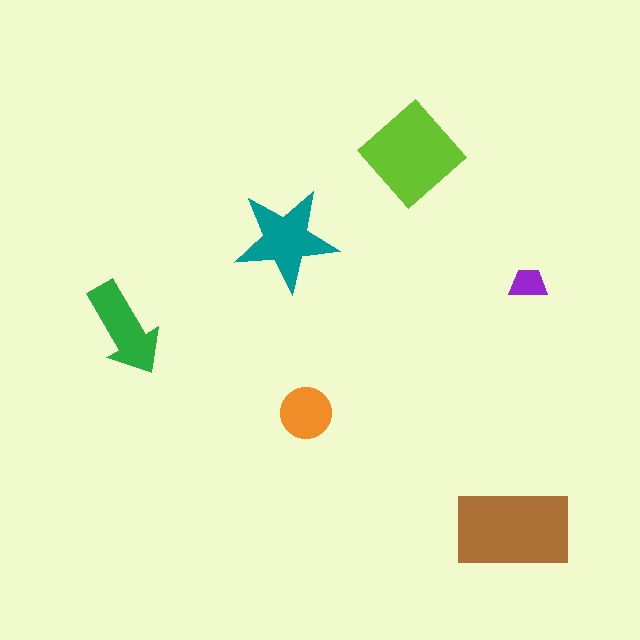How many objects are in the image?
There are 6 objects in the image.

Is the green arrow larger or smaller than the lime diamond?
Smaller.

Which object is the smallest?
The purple trapezoid.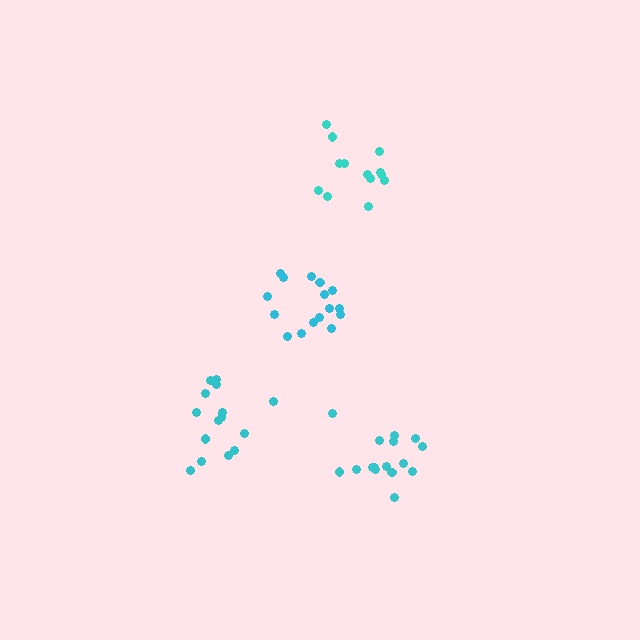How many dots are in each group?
Group 1: 16 dots, Group 2: 16 dots, Group 3: 13 dots, Group 4: 15 dots (60 total).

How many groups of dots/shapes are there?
There are 4 groups.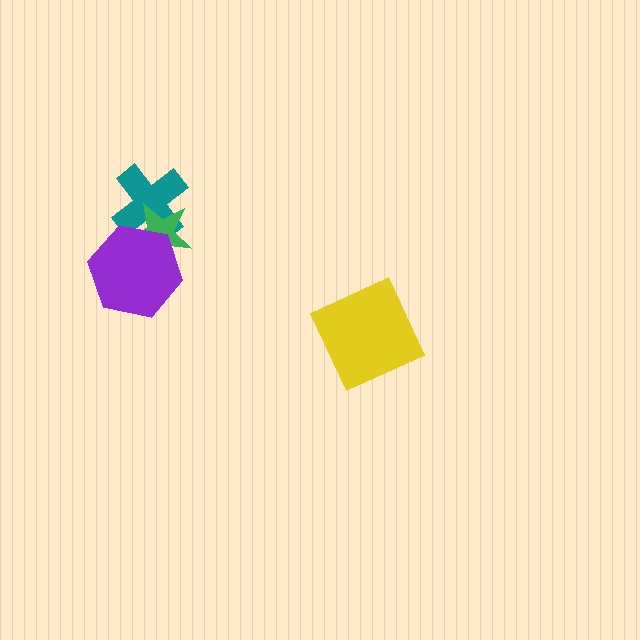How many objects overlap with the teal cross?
2 objects overlap with the teal cross.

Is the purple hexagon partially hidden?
No, no other shape covers it.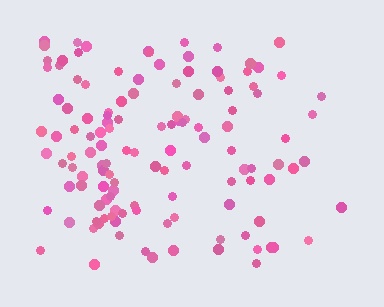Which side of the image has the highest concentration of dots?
The left.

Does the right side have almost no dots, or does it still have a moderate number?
Still a moderate number, just noticeably fewer than the left.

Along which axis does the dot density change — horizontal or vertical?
Horizontal.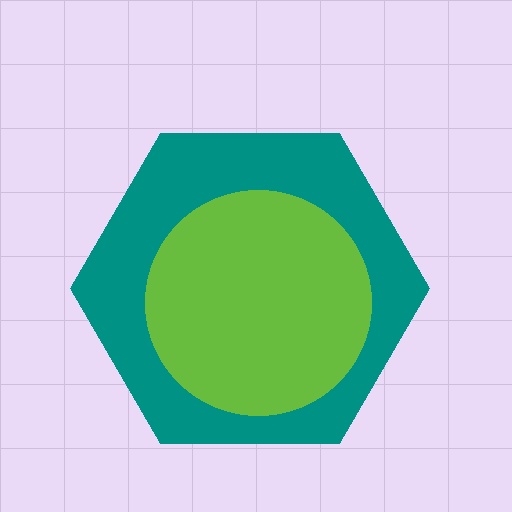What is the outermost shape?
The teal hexagon.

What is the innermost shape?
The lime circle.